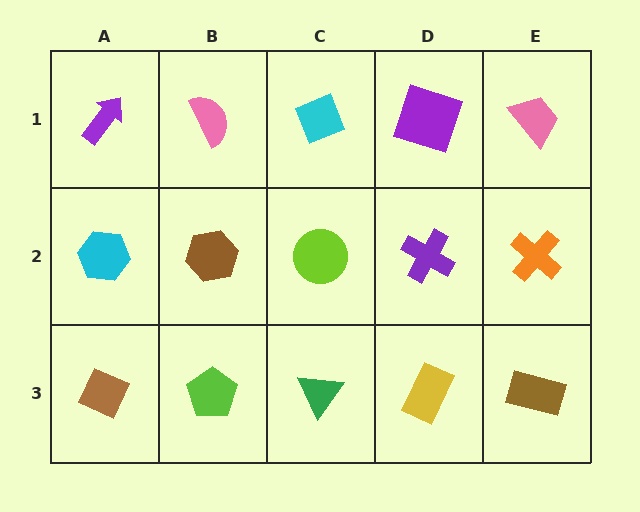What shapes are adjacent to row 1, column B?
A brown hexagon (row 2, column B), a purple arrow (row 1, column A), a cyan diamond (row 1, column C).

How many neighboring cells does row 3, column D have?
3.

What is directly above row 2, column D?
A purple square.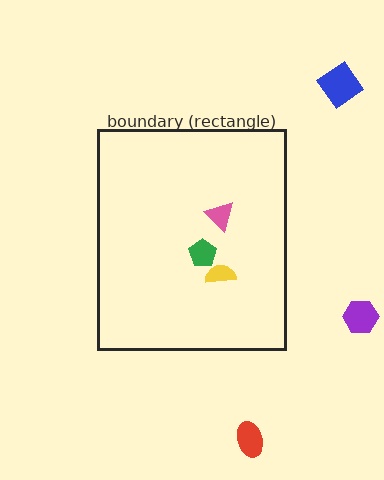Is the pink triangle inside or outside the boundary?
Inside.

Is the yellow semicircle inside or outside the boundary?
Inside.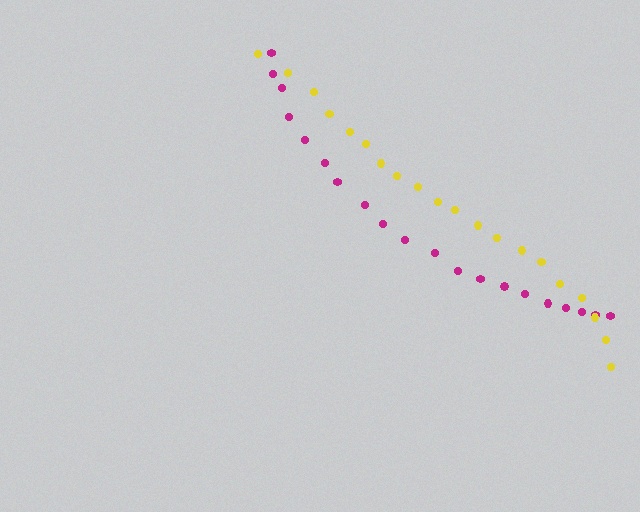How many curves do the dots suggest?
There are 2 distinct paths.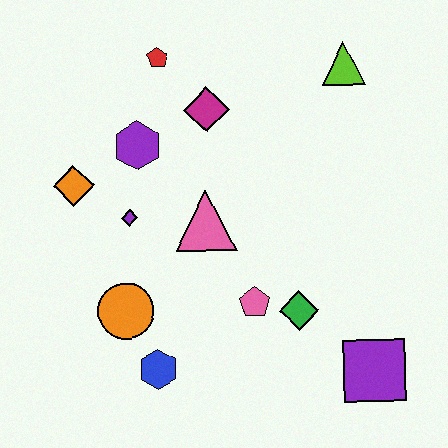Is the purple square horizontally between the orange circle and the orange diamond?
No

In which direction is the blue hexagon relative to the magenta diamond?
The blue hexagon is below the magenta diamond.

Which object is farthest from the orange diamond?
The purple square is farthest from the orange diamond.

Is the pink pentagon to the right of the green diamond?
No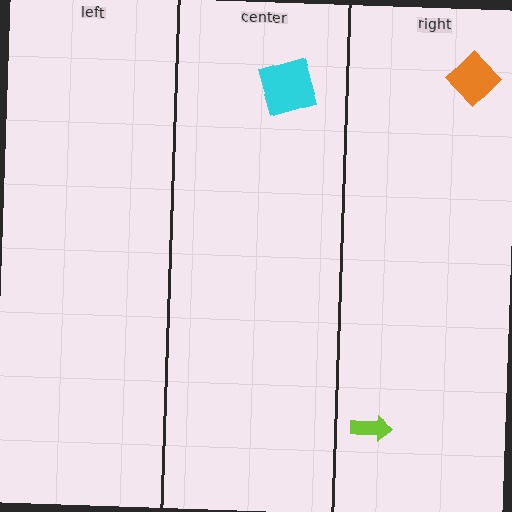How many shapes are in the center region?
1.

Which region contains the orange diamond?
The right region.